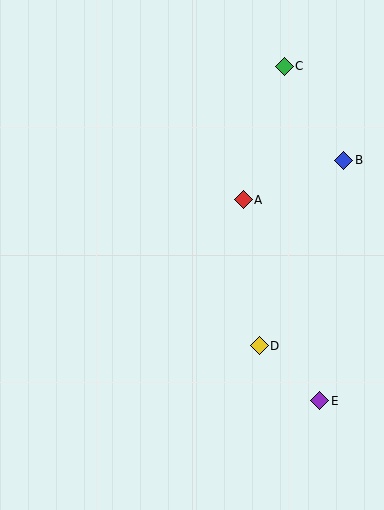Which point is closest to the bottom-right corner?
Point E is closest to the bottom-right corner.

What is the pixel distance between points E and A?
The distance between E and A is 215 pixels.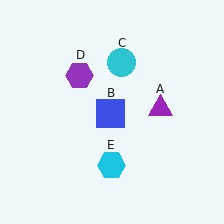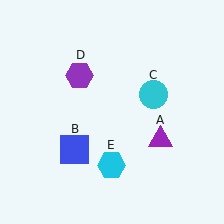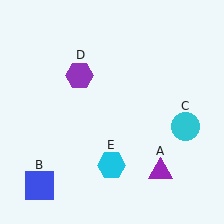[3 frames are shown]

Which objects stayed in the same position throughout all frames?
Purple hexagon (object D) and cyan hexagon (object E) remained stationary.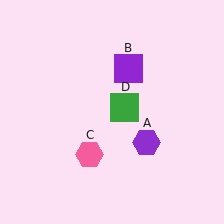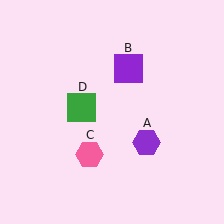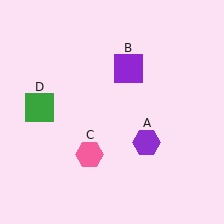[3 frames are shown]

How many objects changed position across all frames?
1 object changed position: green square (object D).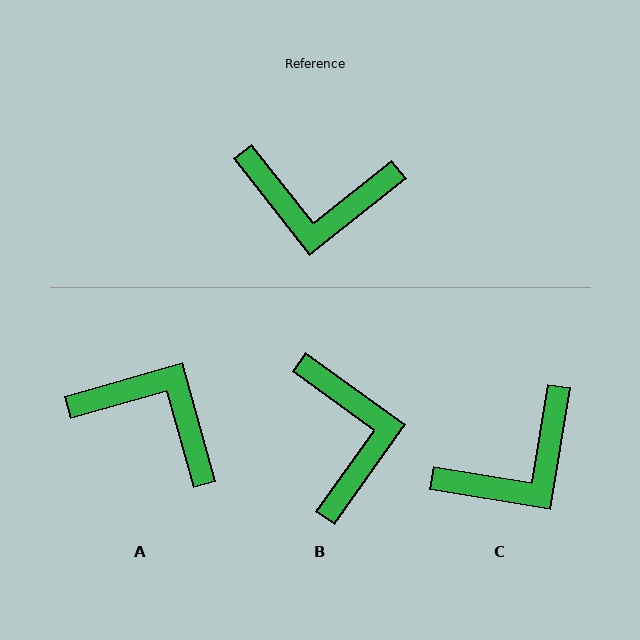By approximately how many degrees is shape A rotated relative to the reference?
Approximately 157 degrees counter-clockwise.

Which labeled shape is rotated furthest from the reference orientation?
A, about 157 degrees away.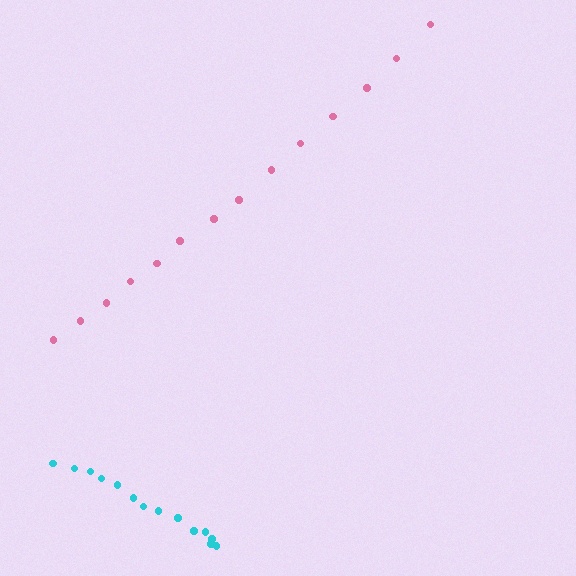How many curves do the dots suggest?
There are 2 distinct paths.